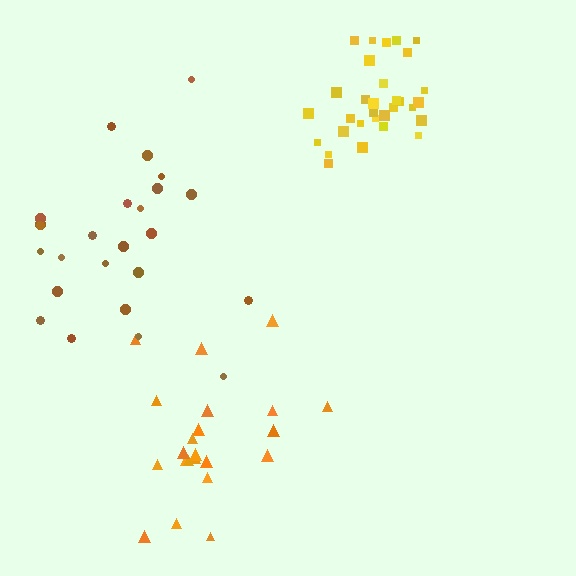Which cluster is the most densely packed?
Yellow.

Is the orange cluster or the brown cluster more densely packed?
Orange.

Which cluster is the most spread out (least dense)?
Brown.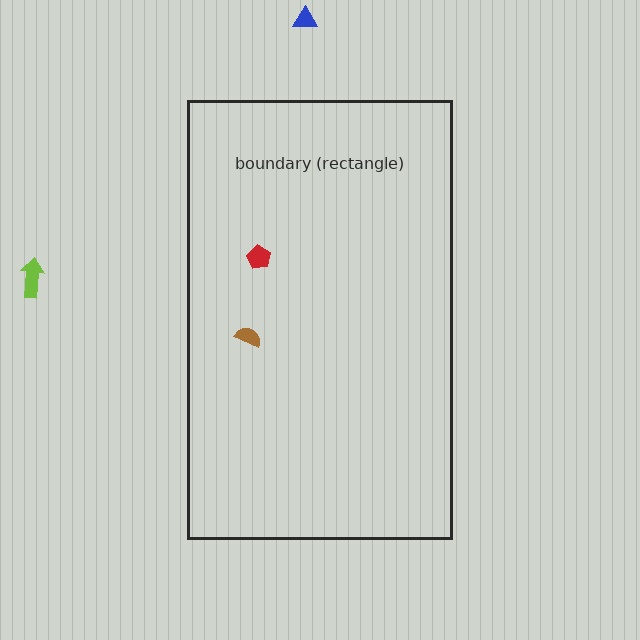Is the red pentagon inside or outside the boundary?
Inside.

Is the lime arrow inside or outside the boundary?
Outside.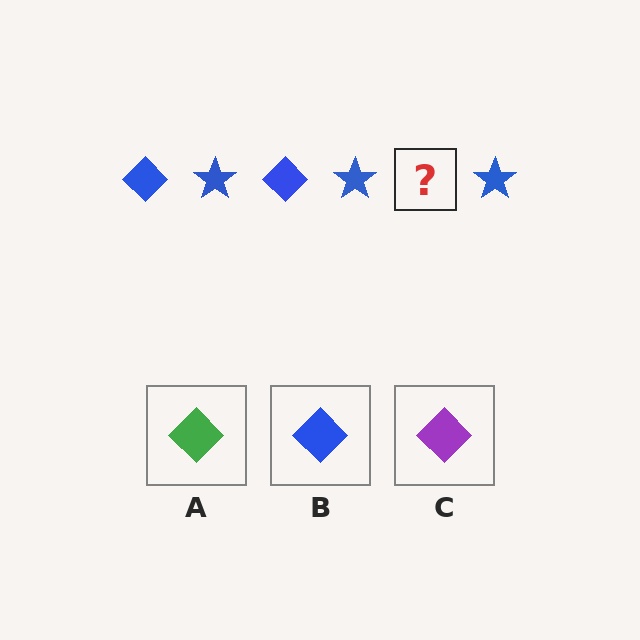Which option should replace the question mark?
Option B.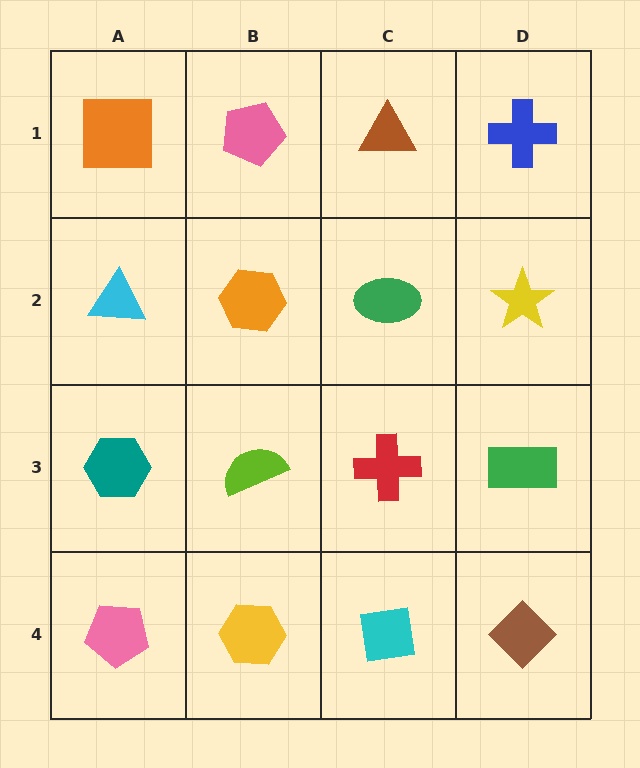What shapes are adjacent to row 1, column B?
An orange hexagon (row 2, column B), an orange square (row 1, column A), a brown triangle (row 1, column C).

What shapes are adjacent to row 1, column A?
A cyan triangle (row 2, column A), a pink pentagon (row 1, column B).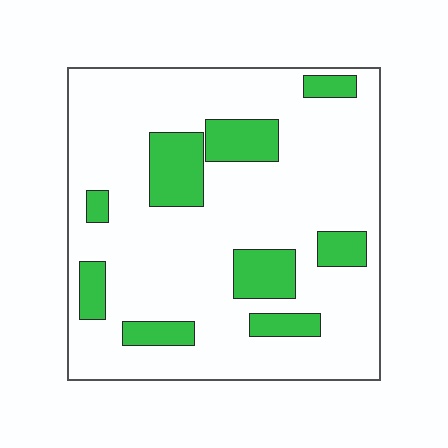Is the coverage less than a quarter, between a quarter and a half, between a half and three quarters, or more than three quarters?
Less than a quarter.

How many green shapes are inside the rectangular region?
9.